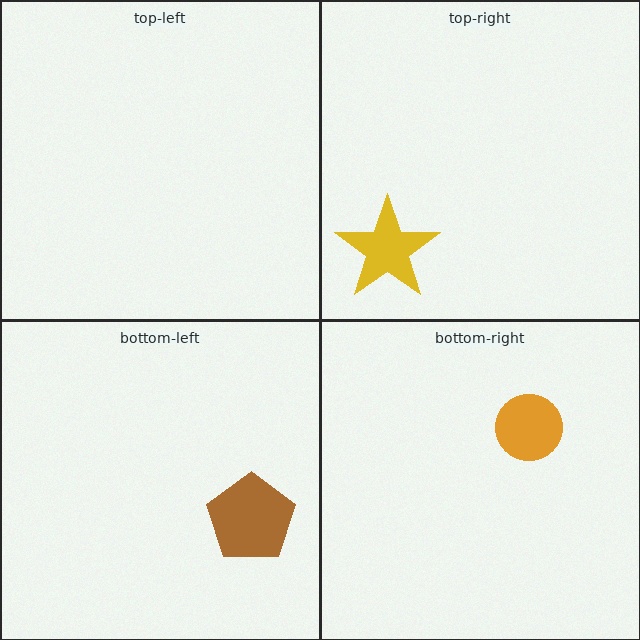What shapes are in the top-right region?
The yellow star.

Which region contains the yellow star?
The top-right region.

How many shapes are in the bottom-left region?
1.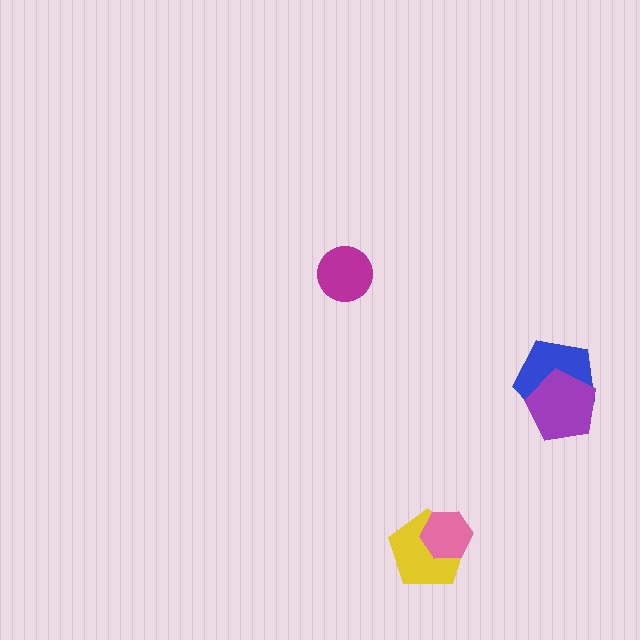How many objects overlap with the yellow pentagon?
1 object overlaps with the yellow pentagon.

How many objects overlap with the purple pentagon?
1 object overlaps with the purple pentagon.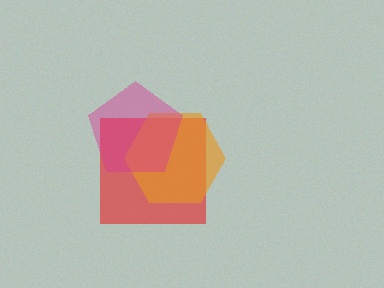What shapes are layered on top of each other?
The layered shapes are: a red square, an orange hexagon, a magenta pentagon.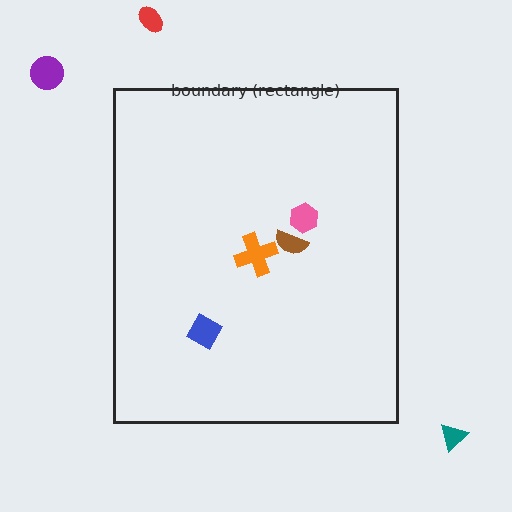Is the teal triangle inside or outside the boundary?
Outside.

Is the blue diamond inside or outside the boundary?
Inside.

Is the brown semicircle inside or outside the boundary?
Inside.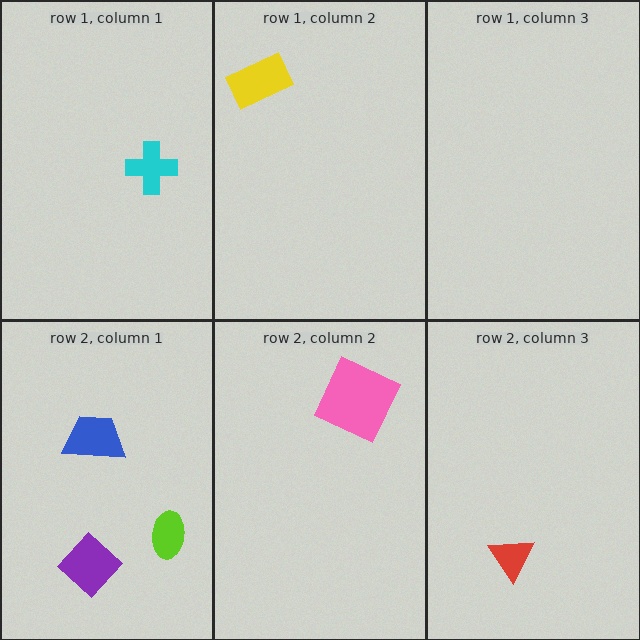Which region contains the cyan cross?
The row 1, column 1 region.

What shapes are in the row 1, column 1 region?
The cyan cross.